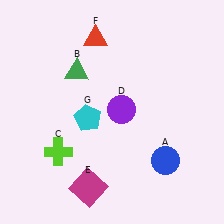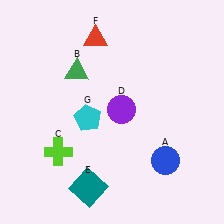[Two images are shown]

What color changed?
The square (E) changed from magenta in Image 1 to teal in Image 2.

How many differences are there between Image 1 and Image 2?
There is 1 difference between the two images.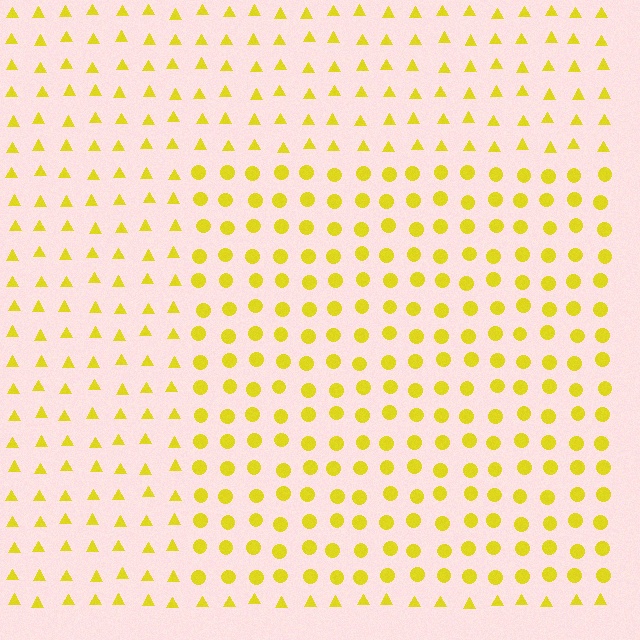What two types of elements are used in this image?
The image uses circles inside the rectangle region and triangles outside it.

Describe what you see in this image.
The image is filled with small yellow elements arranged in a uniform grid. A rectangle-shaped region contains circles, while the surrounding area contains triangles. The boundary is defined purely by the change in element shape.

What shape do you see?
I see a rectangle.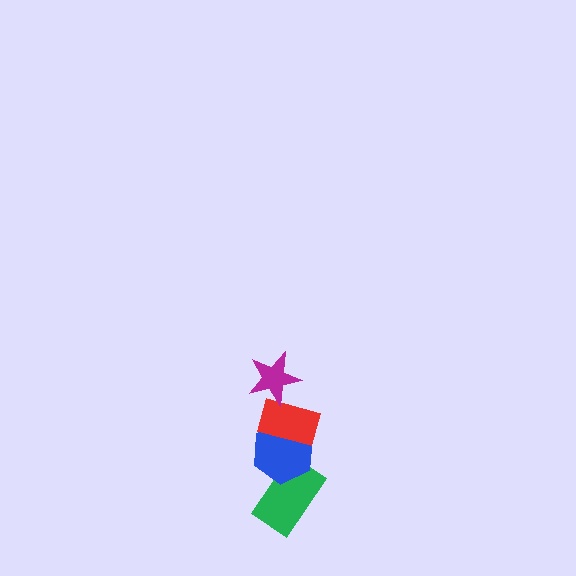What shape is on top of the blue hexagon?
The red rectangle is on top of the blue hexagon.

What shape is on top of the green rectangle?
The blue hexagon is on top of the green rectangle.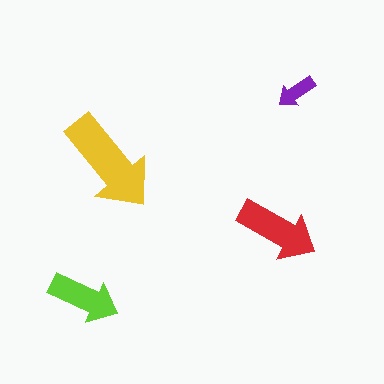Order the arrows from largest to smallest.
the yellow one, the red one, the lime one, the purple one.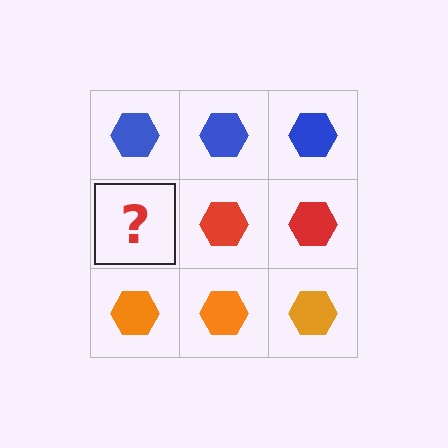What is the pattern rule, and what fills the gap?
The rule is that each row has a consistent color. The gap should be filled with a red hexagon.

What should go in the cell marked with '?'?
The missing cell should contain a red hexagon.